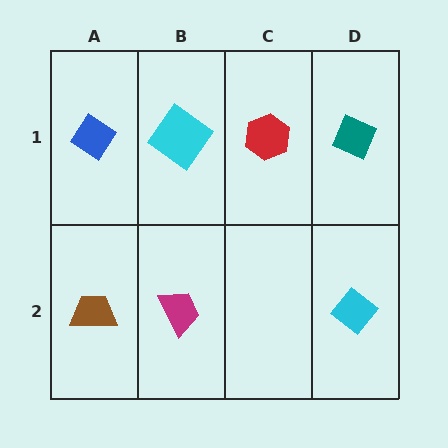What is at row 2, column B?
A magenta trapezoid.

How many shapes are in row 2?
3 shapes.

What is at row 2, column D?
A cyan diamond.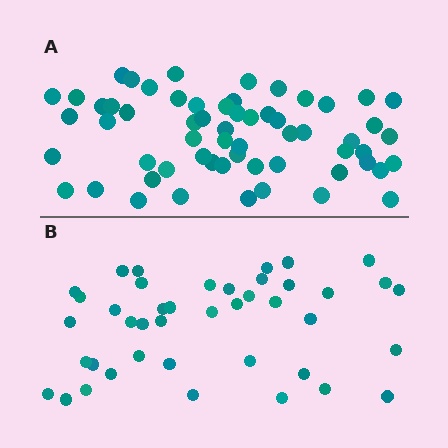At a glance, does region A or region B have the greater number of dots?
Region A (the top region) has more dots.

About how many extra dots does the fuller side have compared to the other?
Region A has approximately 20 more dots than region B.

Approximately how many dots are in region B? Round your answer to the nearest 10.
About 40 dots. (The exact count is 42, which rounds to 40.)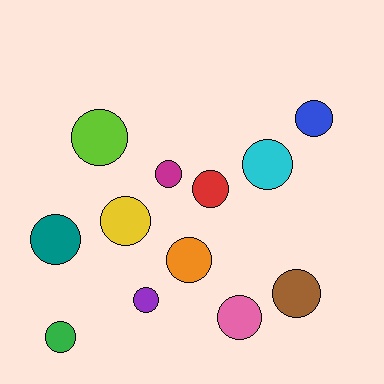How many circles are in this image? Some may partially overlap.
There are 12 circles.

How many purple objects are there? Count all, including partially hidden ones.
There is 1 purple object.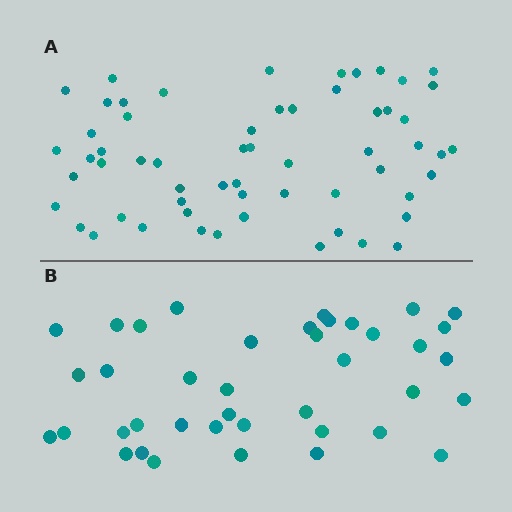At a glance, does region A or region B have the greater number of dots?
Region A (the top region) has more dots.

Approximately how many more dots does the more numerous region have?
Region A has approximately 20 more dots than region B.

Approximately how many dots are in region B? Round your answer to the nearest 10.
About 40 dots.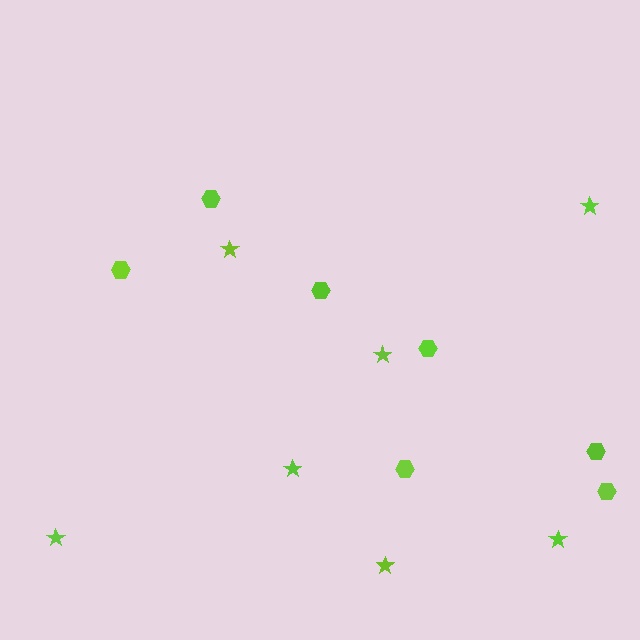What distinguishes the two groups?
There are 2 groups: one group of hexagons (7) and one group of stars (7).